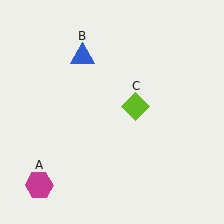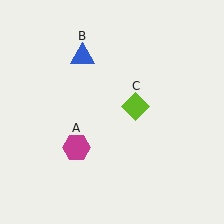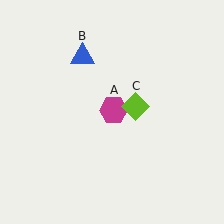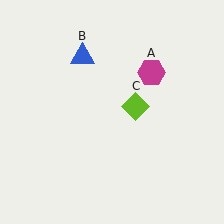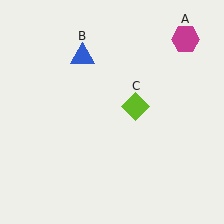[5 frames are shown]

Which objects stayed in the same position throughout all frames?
Blue triangle (object B) and lime diamond (object C) remained stationary.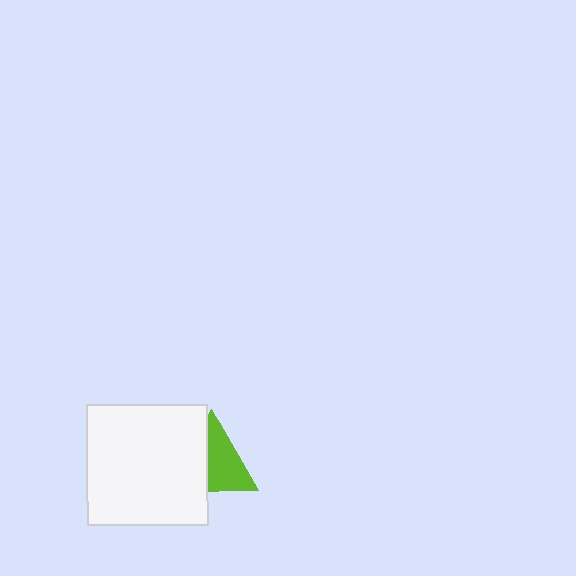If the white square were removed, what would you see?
You would see the complete lime triangle.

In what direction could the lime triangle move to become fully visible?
The lime triangle could move right. That would shift it out from behind the white square entirely.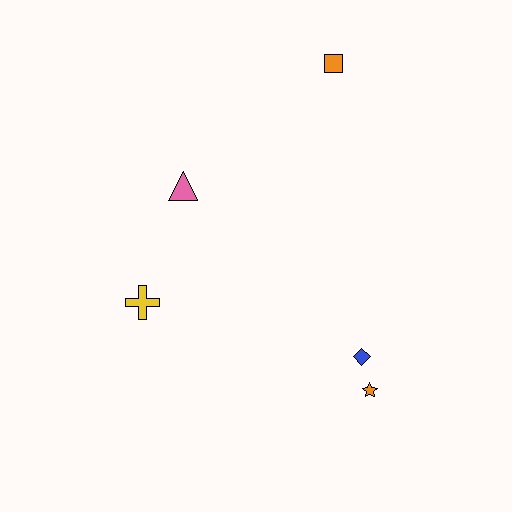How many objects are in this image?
There are 5 objects.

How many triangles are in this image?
There is 1 triangle.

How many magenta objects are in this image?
There are no magenta objects.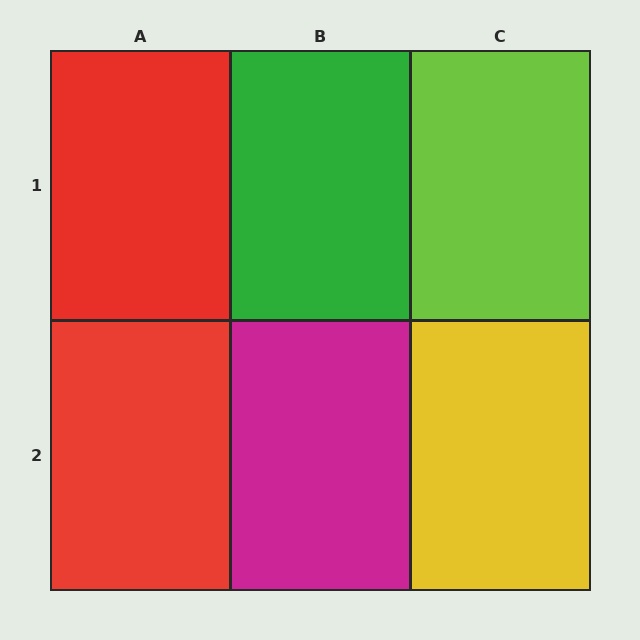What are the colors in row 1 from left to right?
Red, green, lime.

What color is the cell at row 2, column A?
Red.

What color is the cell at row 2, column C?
Yellow.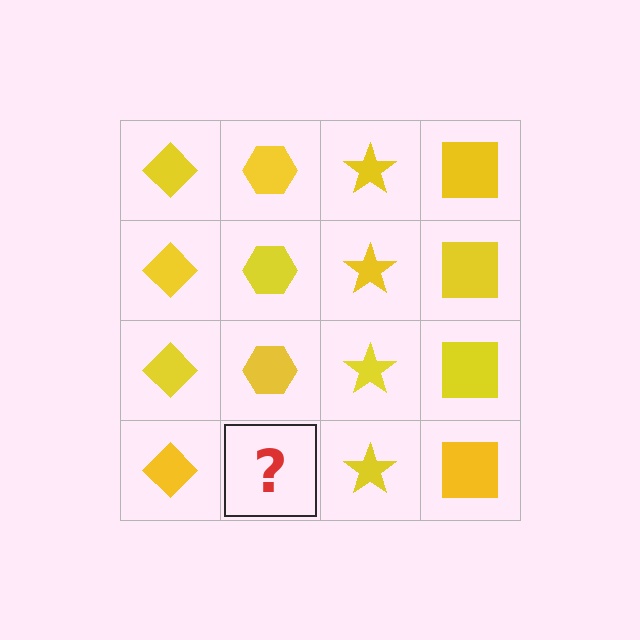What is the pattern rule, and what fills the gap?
The rule is that each column has a consistent shape. The gap should be filled with a yellow hexagon.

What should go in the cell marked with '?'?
The missing cell should contain a yellow hexagon.